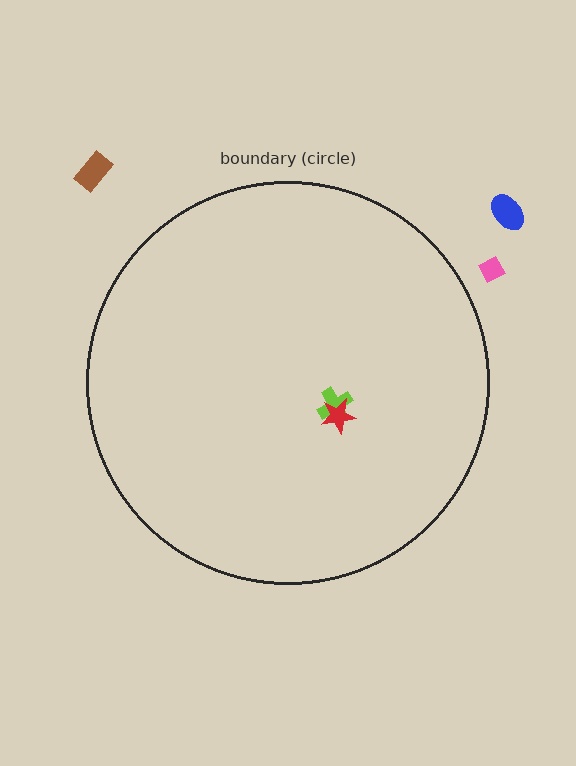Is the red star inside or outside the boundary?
Inside.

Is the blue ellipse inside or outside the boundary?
Outside.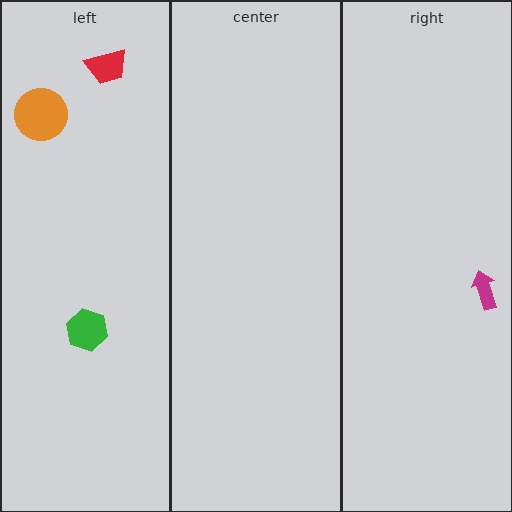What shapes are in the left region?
The green hexagon, the orange circle, the red trapezoid.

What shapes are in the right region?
The magenta arrow.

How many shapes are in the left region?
3.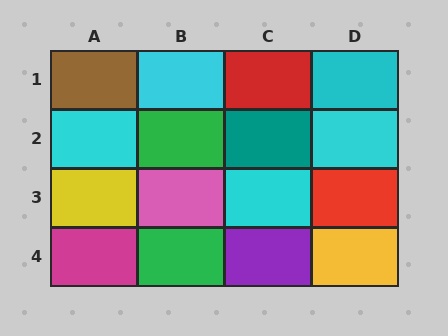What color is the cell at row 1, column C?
Red.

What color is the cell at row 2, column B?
Green.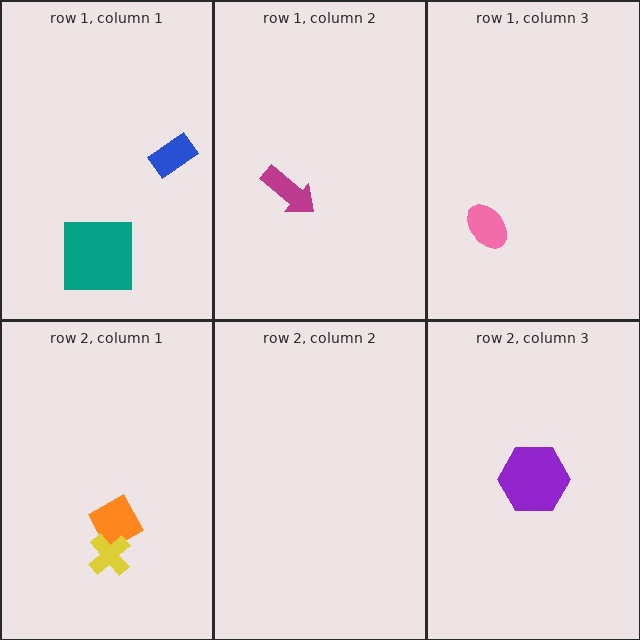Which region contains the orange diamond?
The row 2, column 1 region.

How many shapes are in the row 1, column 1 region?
2.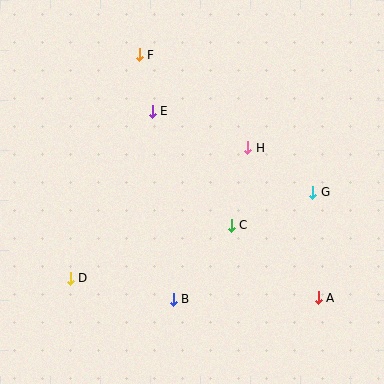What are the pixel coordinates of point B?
Point B is at (173, 299).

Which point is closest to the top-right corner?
Point H is closest to the top-right corner.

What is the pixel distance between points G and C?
The distance between G and C is 88 pixels.